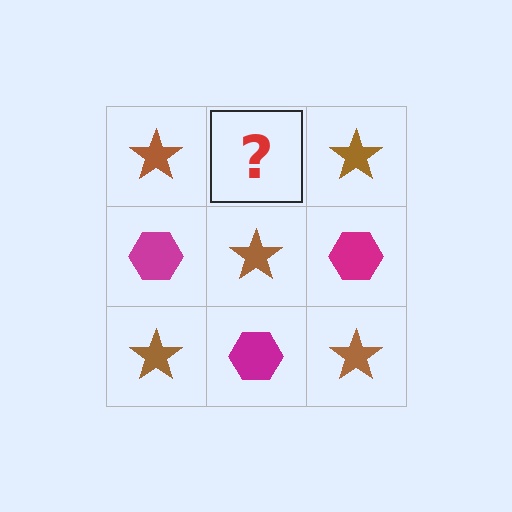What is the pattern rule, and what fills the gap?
The rule is that it alternates brown star and magenta hexagon in a checkerboard pattern. The gap should be filled with a magenta hexagon.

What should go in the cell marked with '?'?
The missing cell should contain a magenta hexagon.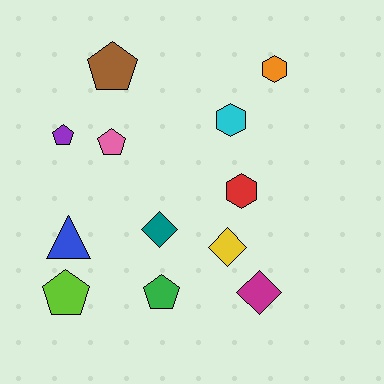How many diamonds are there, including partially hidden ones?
There are 3 diamonds.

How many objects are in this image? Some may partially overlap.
There are 12 objects.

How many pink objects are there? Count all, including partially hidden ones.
There is 1 pink object.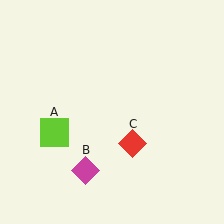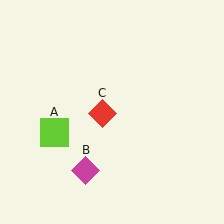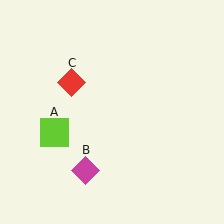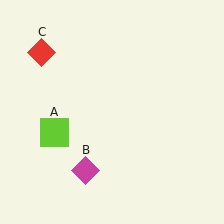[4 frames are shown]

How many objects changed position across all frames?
1 object changed position: red diamond (object C).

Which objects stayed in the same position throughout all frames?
Lime square (object A) and magenta diamond (object B) remained stationary.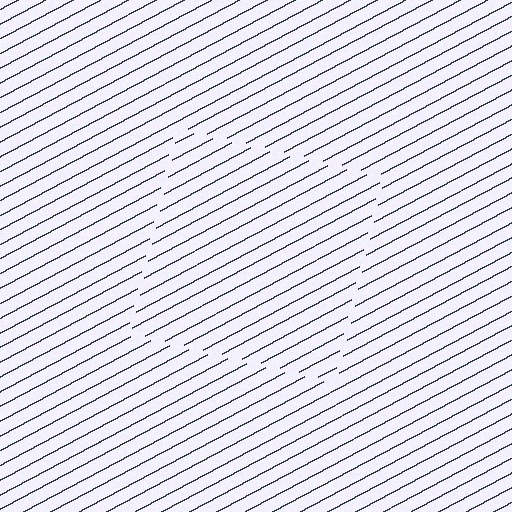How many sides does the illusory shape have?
4 sides — the line-ends trace a square.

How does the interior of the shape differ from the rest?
The interior of the shape contains the same grating, shifted by half a period — the contour is defined by the phase discontinuity where line-ends from the inner and outer gratings abut.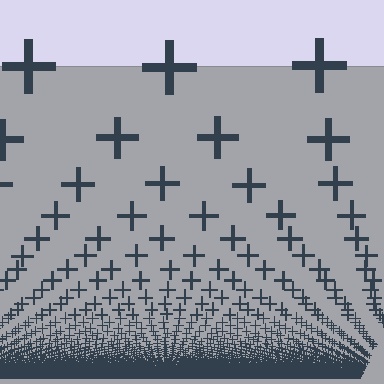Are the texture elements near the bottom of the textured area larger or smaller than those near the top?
Smaller. The gradient is inverted — elements near the bottom are smaller and denser.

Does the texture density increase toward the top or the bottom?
Density increases toward the bottom.